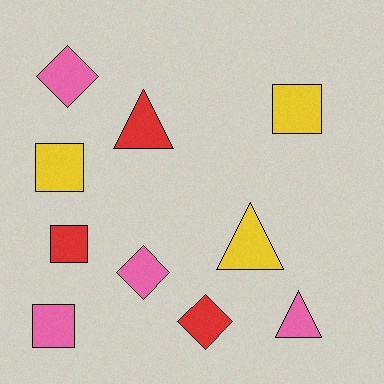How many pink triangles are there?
There is 1 pink triangle.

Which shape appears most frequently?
Square, with 4 objects.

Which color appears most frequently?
Pink, with 4 objects.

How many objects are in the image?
There are 10 objects.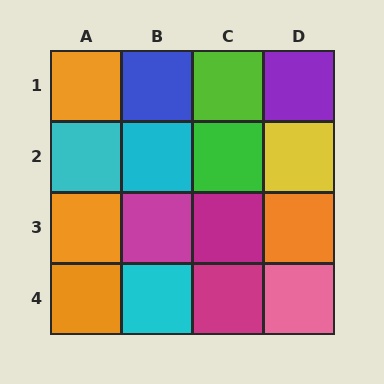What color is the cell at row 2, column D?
Yellow.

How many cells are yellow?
1 cell is yellow.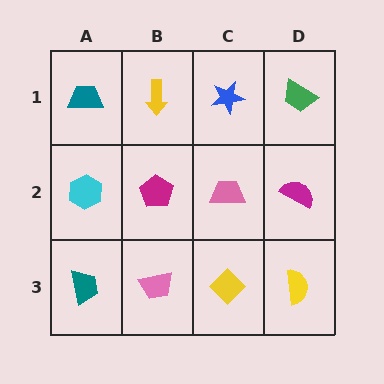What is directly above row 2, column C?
A blue star.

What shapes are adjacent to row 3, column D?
A magenta semicircle (row 2, column D), a yellow diamond (row 3, column C).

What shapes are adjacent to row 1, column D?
A magenta semicircle (row 2, column D), a blue star (row 1, column C).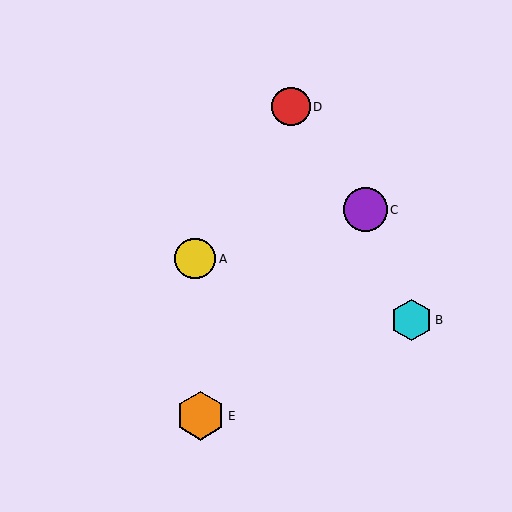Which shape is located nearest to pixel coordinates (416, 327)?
The cyan hexagon (labeled B) at (411, 320) is nearest to that location.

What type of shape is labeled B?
Shape B is a cyan hexagon.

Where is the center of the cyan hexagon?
The center of the cyan hexagon is at (411, 320).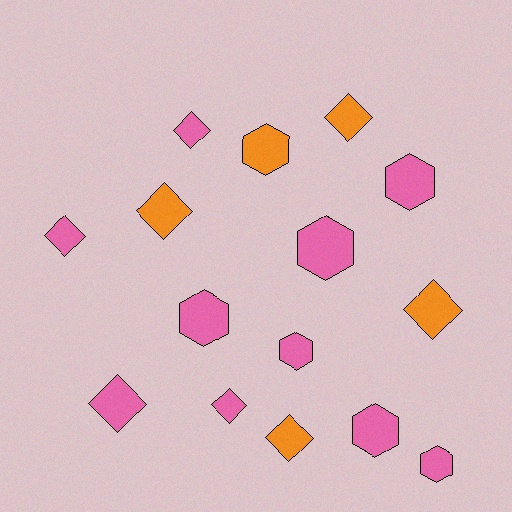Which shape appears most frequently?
Diamond, with 8 objects.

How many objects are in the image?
There are 15 objects.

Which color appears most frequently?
Pink, with 10 objects.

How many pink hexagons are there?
There are 6 pink hexagons.